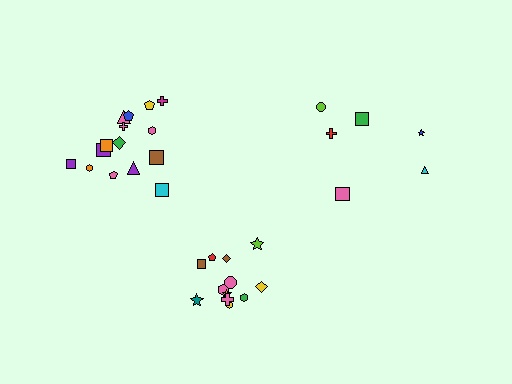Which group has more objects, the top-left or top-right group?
The top-left group.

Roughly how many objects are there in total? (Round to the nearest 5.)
Roughly 35 objects in total.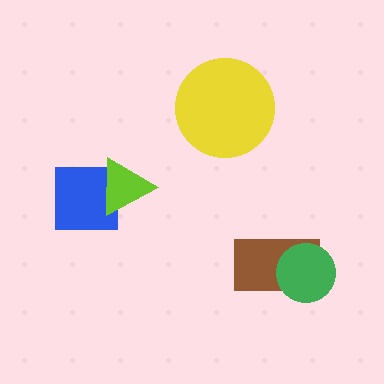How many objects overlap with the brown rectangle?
1 object overlaps with the brown rectangle.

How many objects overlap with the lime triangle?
1 object overlaps with the lime triangle.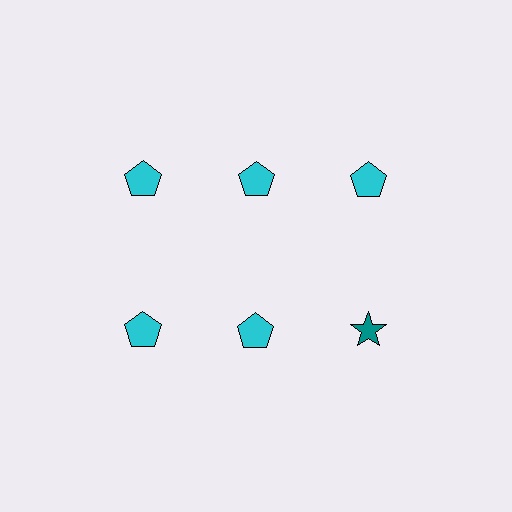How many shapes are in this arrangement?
There are 6 shapes arranged in a grid pattern.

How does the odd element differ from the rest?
It differs in both color (teal instead of cyan) and shape (star instead of pentagon).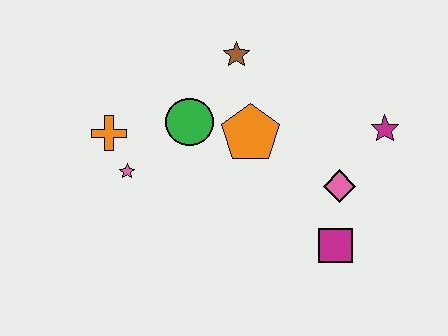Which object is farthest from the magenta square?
The orange cross is farthest from the magenta square.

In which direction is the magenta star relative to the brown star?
The magenta star is to the right of the brown star.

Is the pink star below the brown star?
Yes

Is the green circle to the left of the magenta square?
Yes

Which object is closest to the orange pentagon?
The green circle is closest to the orange pentagon.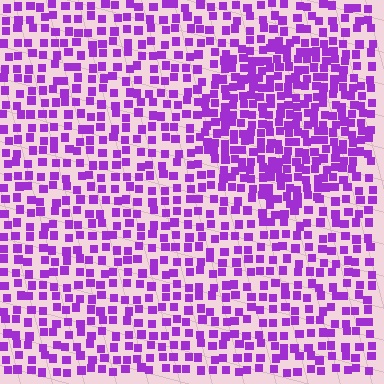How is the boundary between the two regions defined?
The boundary is defined by a change in element density (approximately 1.8x ratio). All elements are the same color, size, and shape.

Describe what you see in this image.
The image contains small purple elements arranged at two different densities. A circle-shaped region is visible where the elements are more densely packed than the surrounding area.